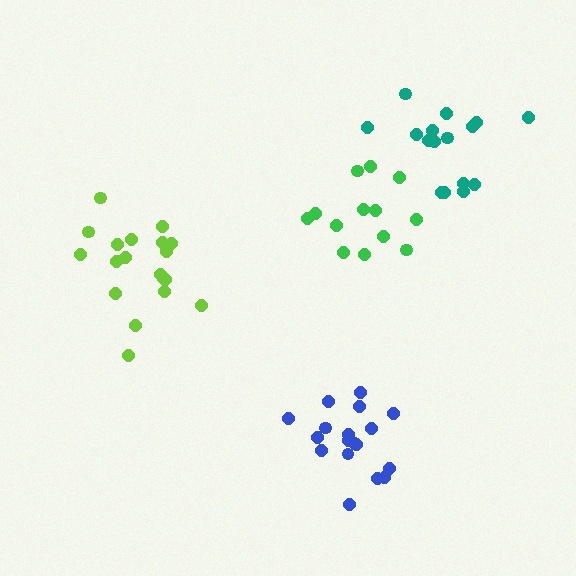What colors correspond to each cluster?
The clusters are colored: green, teal, blue, lime.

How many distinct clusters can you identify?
There are 4 distinct clusters.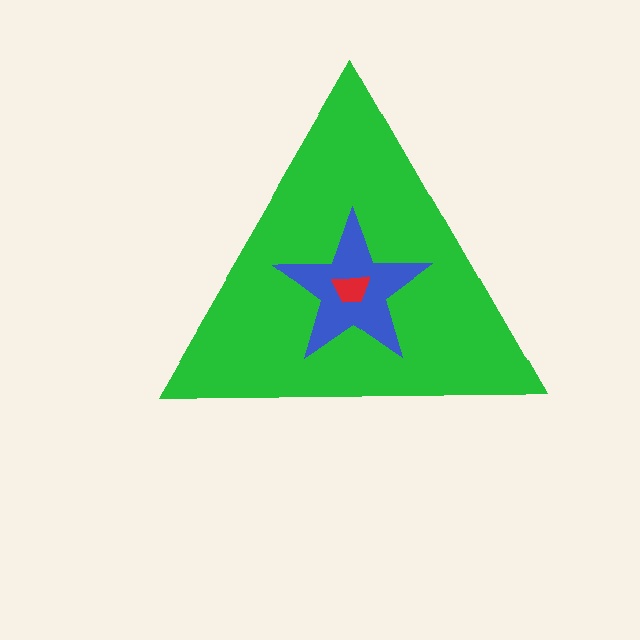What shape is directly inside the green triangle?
The blue star.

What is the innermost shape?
The red trapezoid.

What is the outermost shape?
The green triangle.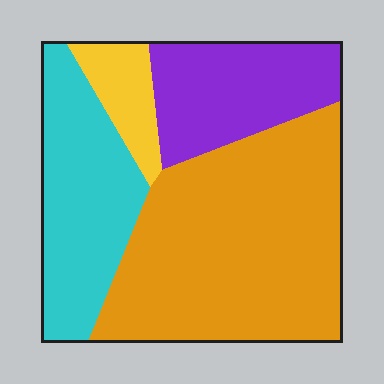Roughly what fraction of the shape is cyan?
Cyan covers 24% of the shape.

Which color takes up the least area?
Yellow, at roughly 10%.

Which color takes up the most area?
Orange, at roughly 50%.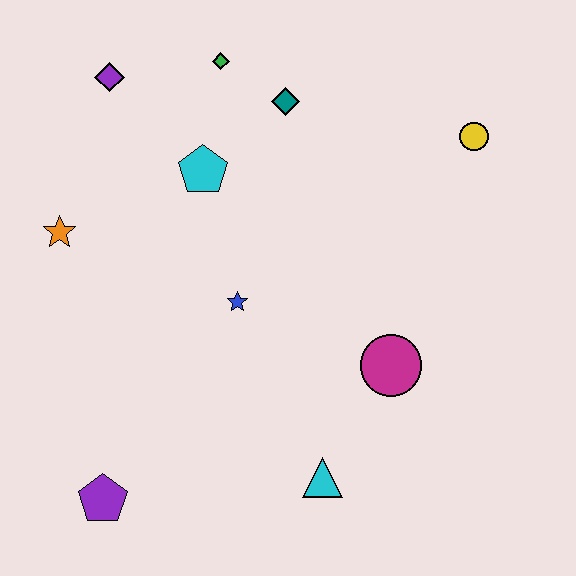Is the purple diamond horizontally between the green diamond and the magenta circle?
No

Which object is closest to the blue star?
The cyan pentagon is closest to the blue star.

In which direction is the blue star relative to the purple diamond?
The blue star is below the purple diamond.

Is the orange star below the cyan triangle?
No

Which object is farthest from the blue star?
The yellow circle is farthest from the blue star.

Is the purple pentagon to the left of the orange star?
No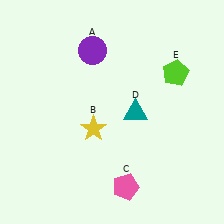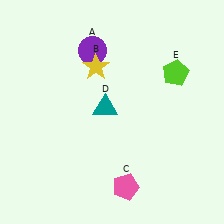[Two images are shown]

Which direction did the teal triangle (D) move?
The teal triangle (D) moved left.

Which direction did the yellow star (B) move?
The yellow star (B) moved up.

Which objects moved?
The objects that moved are: the yellow star (B), the teal triangle (D).